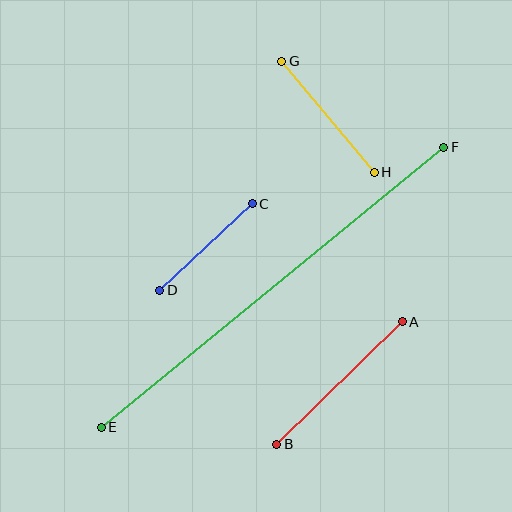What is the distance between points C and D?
The distance is approximately 126 pixels.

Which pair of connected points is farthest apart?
Points E and F are farthest apart.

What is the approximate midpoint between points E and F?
The midpoint is at approximately (272, 287) pixels.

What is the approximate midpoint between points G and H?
The midpoint is at approximately (328, 117) pixels.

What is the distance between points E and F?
The distance is approximately 442 pixels.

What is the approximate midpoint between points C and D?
The midpoint is at approximately (206, 247) pixels.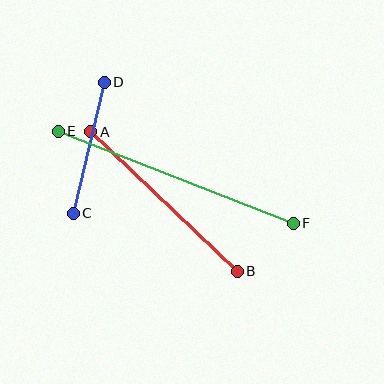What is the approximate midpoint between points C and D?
The midpoint is at approximately (89, 148) pixels.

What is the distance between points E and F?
The distance is approximately 253 pixels.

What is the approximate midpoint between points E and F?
The midpoint is at approximately (176, 177) pixels.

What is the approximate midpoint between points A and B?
The midpoint is at approximately (164, 201) pixels.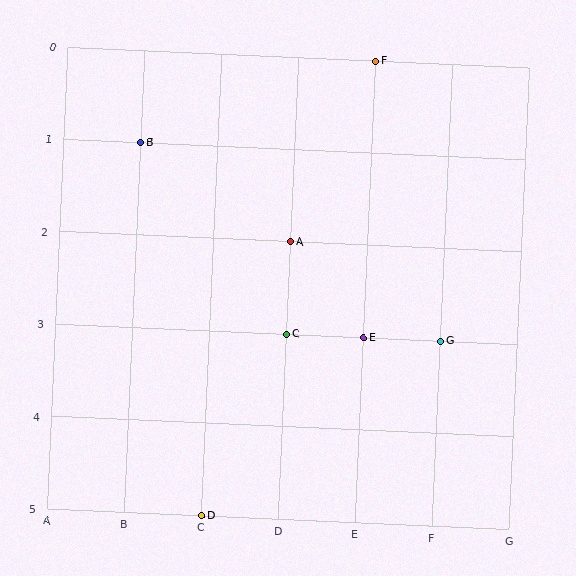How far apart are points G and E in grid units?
Points G and E are 1 column apart.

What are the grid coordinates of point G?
Point G is at grid coordinates (F, 3).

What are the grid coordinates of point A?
Point A is at grid coordinates (D, 2).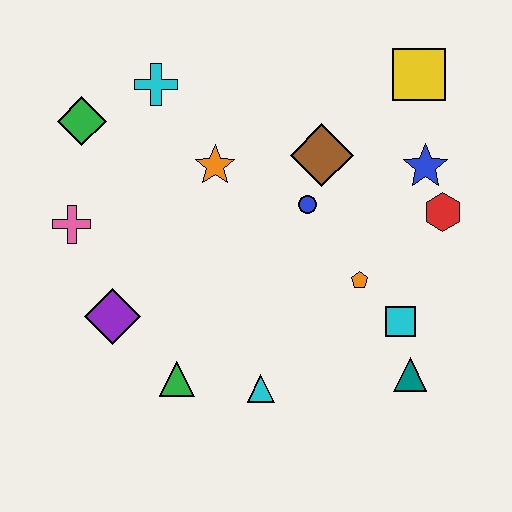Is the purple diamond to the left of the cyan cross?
Yes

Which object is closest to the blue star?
The red hexagon is closest to the blue star.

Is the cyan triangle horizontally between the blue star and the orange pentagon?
No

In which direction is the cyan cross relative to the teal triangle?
The cyan cross is above the teal triangle.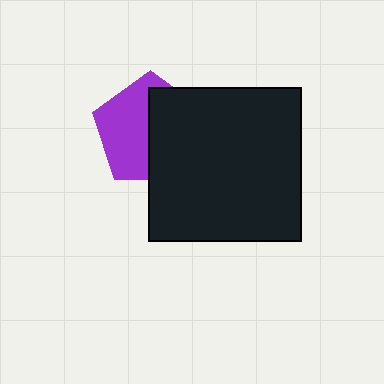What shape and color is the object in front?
The object in front is a black square.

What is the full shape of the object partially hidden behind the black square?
The partially hidden object is a purple pentagon.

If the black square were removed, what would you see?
You would see the complete purple pentagon.